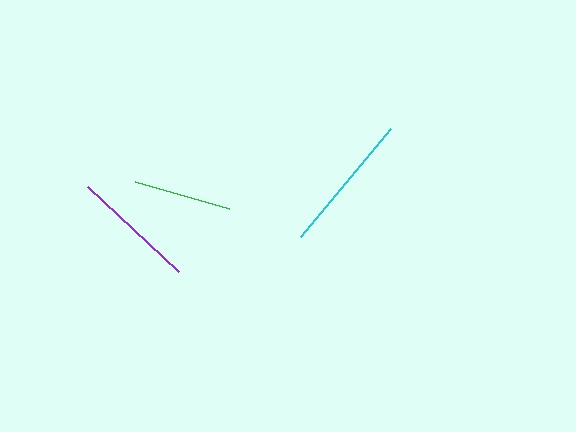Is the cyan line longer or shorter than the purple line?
The cyan line is longer than the purple line.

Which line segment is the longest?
The cyan line is the longest at approximately 140 pixels.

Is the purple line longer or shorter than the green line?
The purple line is longer than the green line.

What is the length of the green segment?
The green segment is approximately 97 pixels long.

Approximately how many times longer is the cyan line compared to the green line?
The cyan line is approximately 1.4 times the length of the green line.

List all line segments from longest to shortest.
From longest to shortest: cyan, purple, green.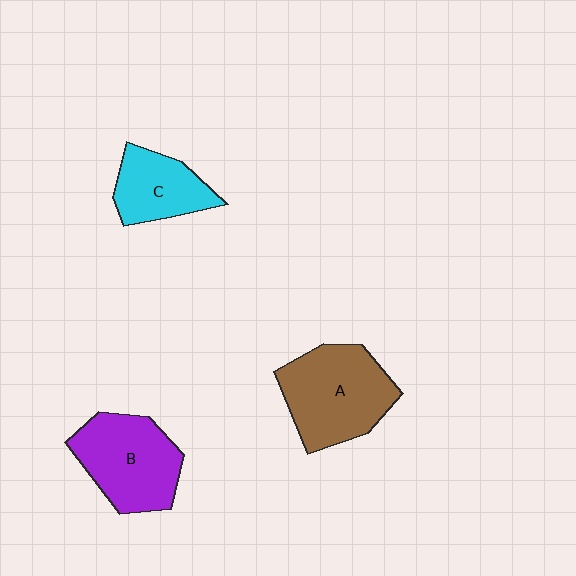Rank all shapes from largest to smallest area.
From largest to smallest: A (brown), B (purple), C (cyan).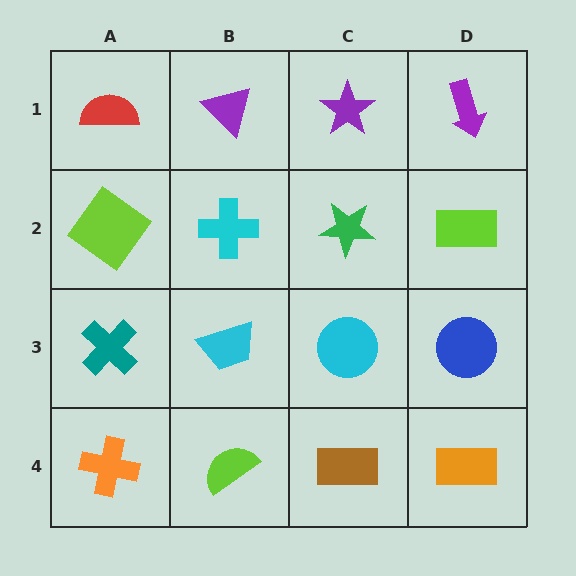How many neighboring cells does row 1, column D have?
2.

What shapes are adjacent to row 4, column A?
A teal cross (row 3, column A), a lime semicircle (row 4, column B).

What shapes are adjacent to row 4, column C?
A cyan circle (row 3, column C), a lime semicircle (row 4, column B), an orange rectangle (row 4, column D).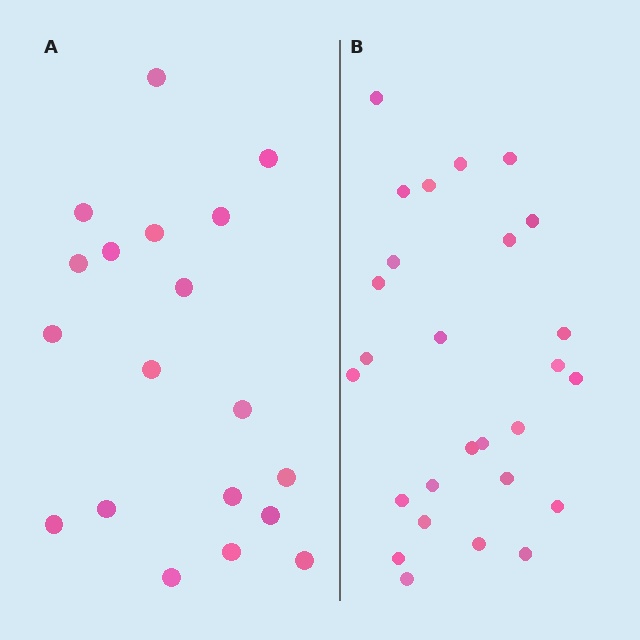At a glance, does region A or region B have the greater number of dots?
Region B (the right region) has more dots.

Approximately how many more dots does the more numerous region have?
Region B has roughly 8 or so more dots than region A.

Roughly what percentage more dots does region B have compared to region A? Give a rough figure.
About 40% more.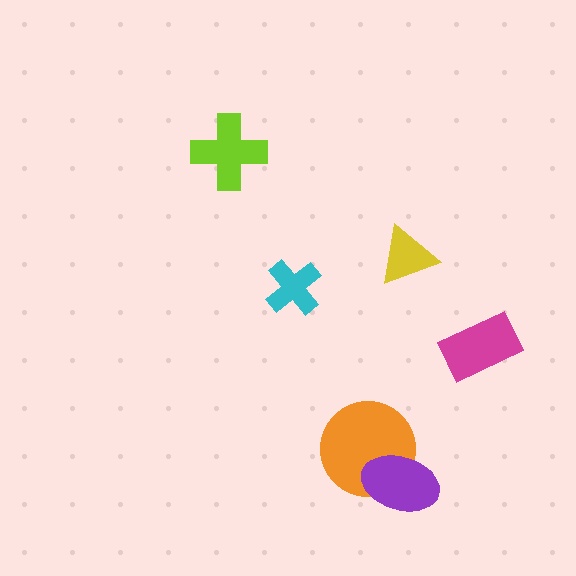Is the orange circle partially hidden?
Yes, it is partially covered by another shape.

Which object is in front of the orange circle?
The purple ellipse is in front of the orange circle.